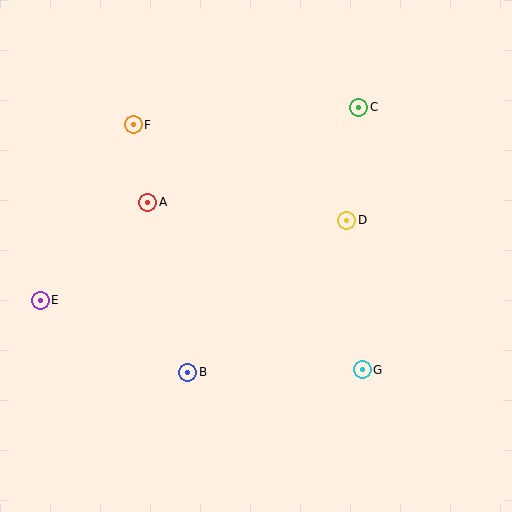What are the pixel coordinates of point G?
Point G is at (362, 370).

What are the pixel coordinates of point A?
Point A is at (148, 202).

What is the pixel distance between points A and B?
The distance between A and B is 174 pixels.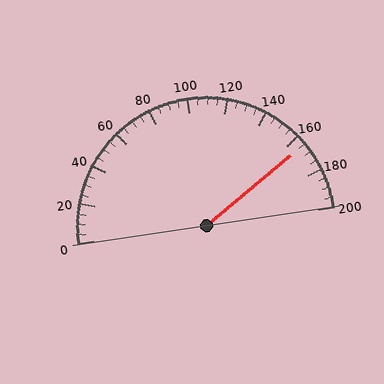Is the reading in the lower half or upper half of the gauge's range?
The reading is in the upper half of the range (0 to 200).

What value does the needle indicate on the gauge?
The needle indicates approximately 165.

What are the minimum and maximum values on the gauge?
The gauge ranges from 0 to 200.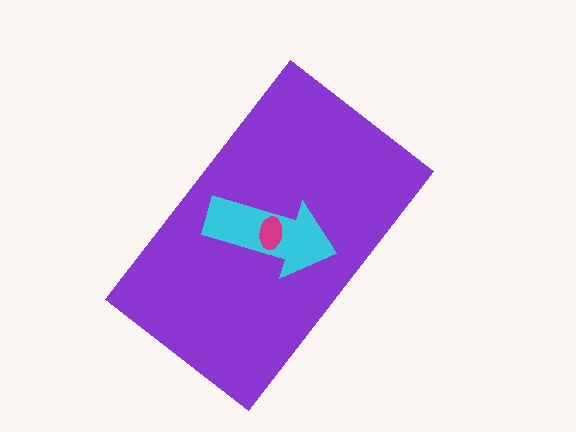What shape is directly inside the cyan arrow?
The magenta ellipse.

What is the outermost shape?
The purple rectangle.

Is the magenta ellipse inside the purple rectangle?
Yes.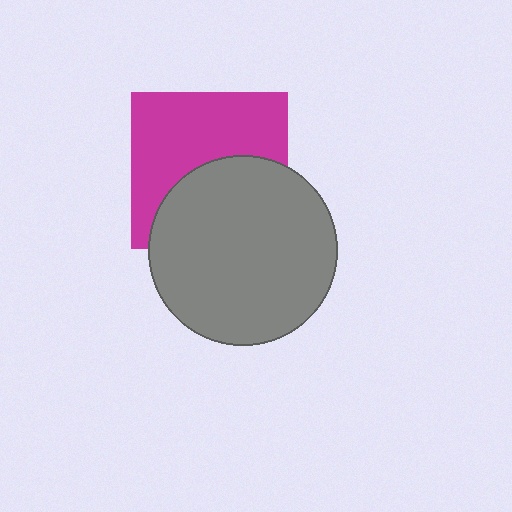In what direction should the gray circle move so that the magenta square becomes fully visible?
The gray circle should move down. That is the shortest direction to clear the overlap and leave the magenta square fully visible.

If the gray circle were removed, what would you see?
You would see the complete magenta square.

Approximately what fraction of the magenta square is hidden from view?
Roughly 45% of the magenta square is hidden behind the gray circle.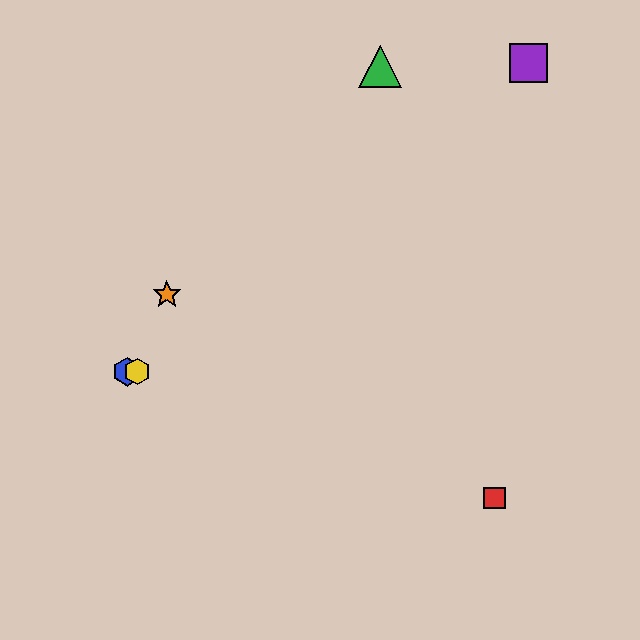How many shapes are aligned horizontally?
2 shapes (the blue hexagon, the yellow hexagon) are aligned horizontally.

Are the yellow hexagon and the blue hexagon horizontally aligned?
Yes, both are at y≈372.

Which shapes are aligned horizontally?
The blue hexagon, the yellow hexagon are aligned horizontally.